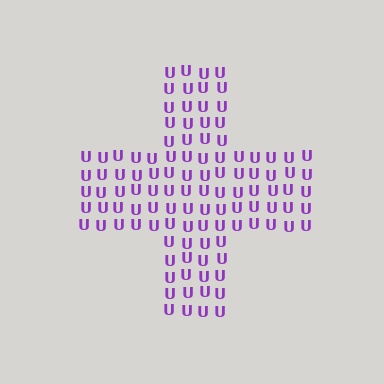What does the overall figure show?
The overall figure shows a cross.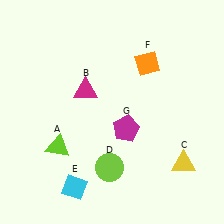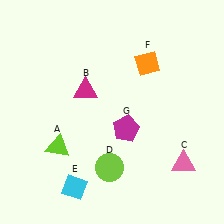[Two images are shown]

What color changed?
The triangle (C) changed from yellow in Image 1 to pink in Image 2.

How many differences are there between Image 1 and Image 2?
There is 1 difference between the two images.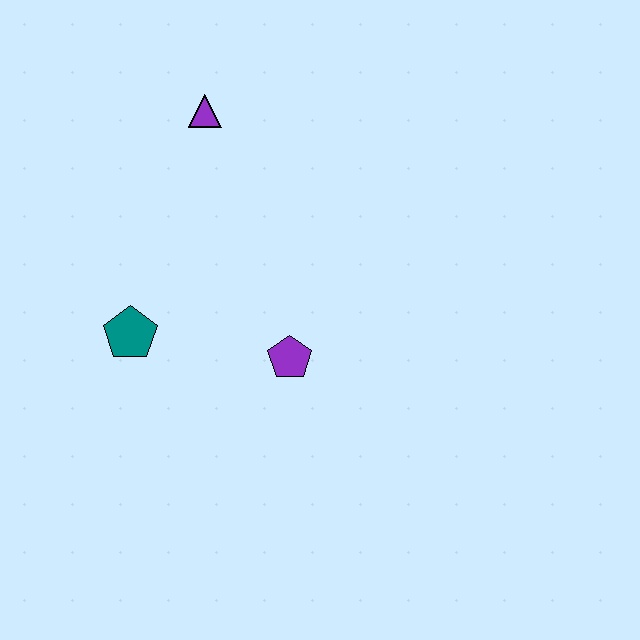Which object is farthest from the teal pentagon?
The purple triangle is farthest from the teal pentagon.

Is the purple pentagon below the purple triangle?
Yes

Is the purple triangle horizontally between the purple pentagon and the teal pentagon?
Yes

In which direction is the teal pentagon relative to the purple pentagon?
The teal pentagon is to the left of the purple pentagon.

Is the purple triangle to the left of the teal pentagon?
No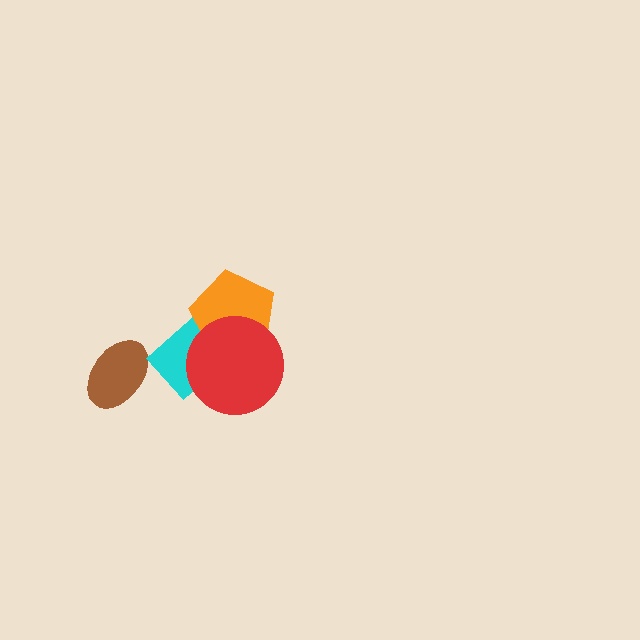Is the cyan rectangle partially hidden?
Yes, it is partially covered by another shape.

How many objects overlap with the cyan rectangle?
2 objects overlap with the cyan rectangle.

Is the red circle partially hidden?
No, no other shape covers it.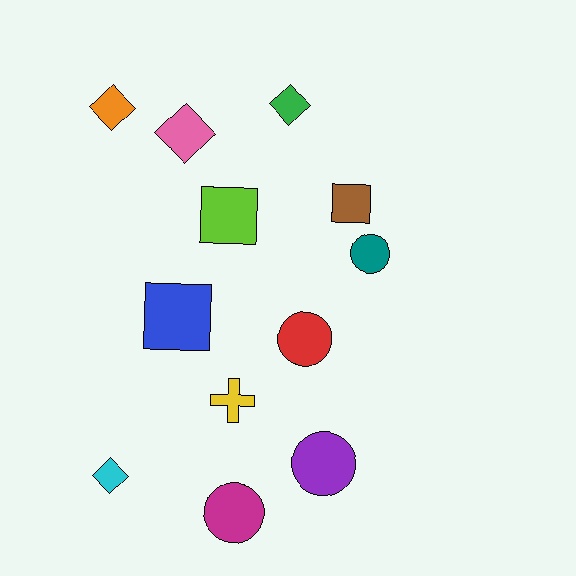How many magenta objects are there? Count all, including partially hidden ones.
There is 1 magenta object.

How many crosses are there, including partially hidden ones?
There is 1 cross.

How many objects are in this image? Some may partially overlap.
There are 12 objects.